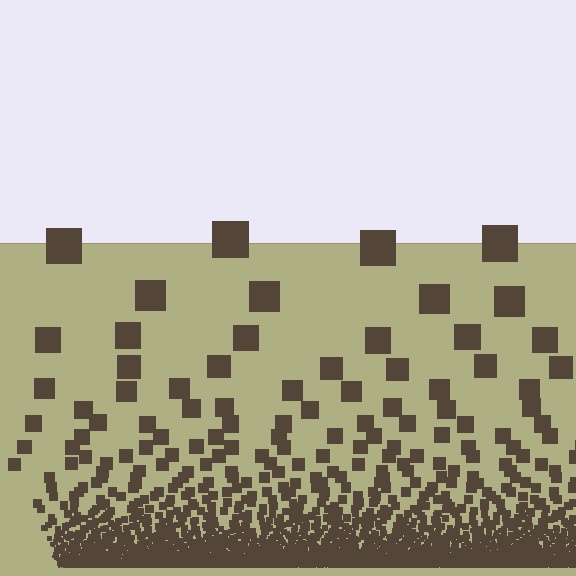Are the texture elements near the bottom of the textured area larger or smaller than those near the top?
Smaller. The gradient is inverted — elements near the bottom are smaller and denser.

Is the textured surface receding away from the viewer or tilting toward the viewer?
The surface appears to tilt toward the viewer. Texture elements get larger and sparser toward the top.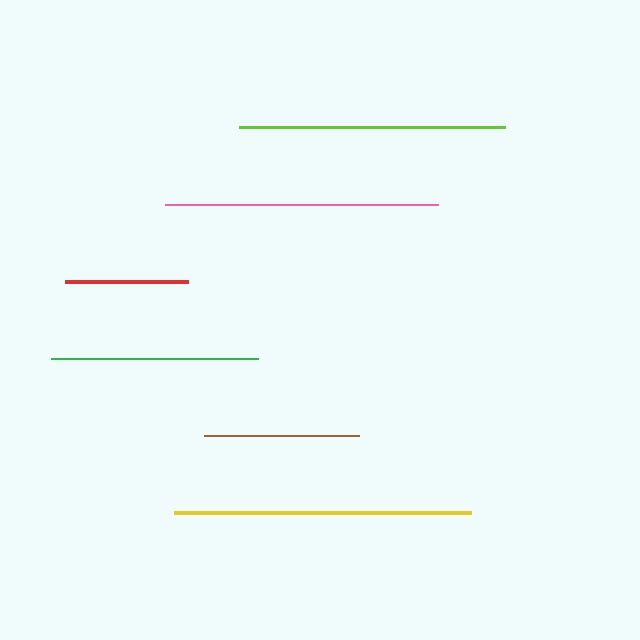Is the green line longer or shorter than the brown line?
The green line is longer than the brown line.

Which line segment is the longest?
The yellow line is the longest at approximately 297 pixels.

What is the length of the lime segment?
The lime segment is approximately 266 pixels long.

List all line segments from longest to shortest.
From longest to shortest: yellow, pink, lime, green, brown, red.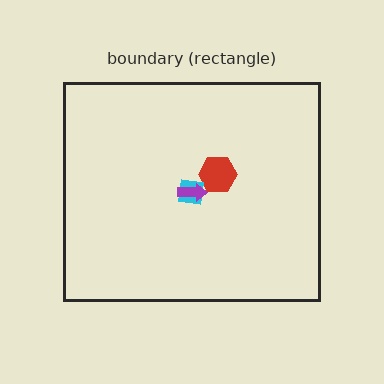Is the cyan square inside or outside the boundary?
Inside.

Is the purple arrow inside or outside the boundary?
Inside.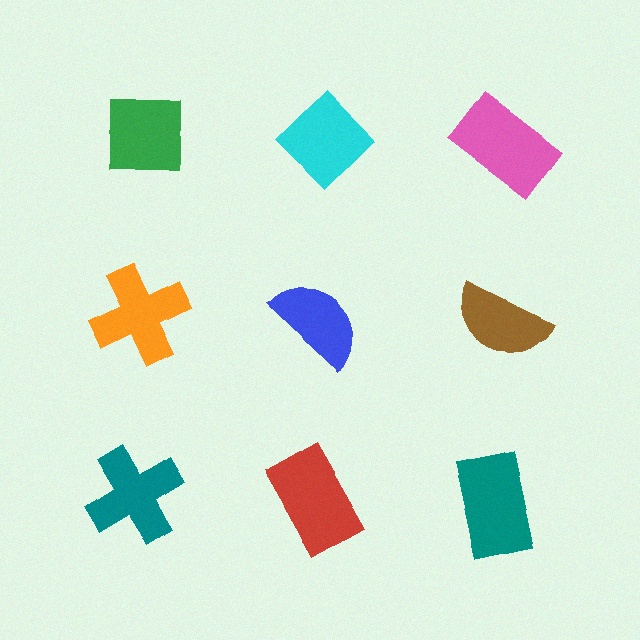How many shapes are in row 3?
3 shapes.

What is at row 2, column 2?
A blue semicircle.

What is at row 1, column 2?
A cyan diamond.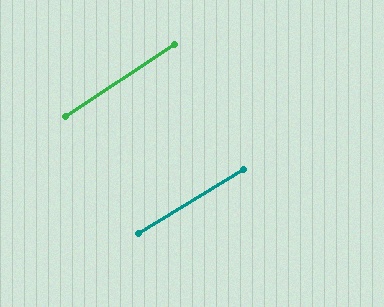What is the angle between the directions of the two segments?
Approximately 2 degrees.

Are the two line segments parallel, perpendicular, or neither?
Parallel — their directions differ by only 1.9°.